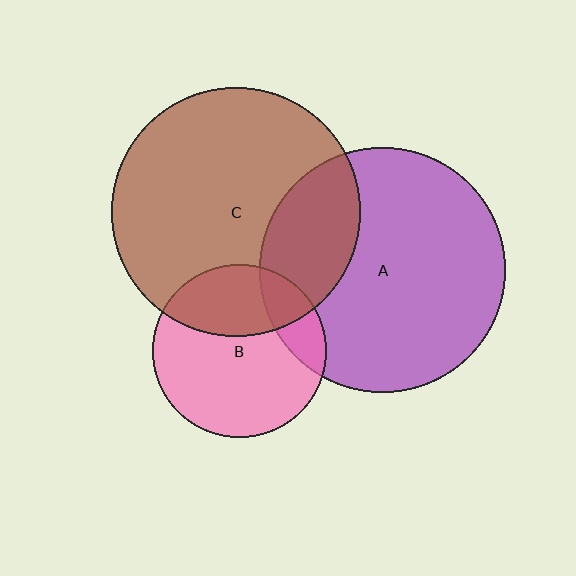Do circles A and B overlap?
Yes.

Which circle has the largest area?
Circle C (brown).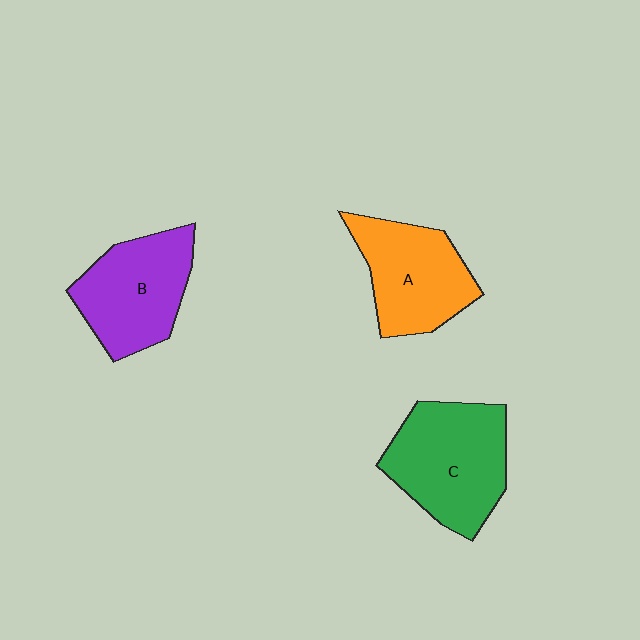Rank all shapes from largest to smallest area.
From largest to smallest: C (green), B (purple), A (orange).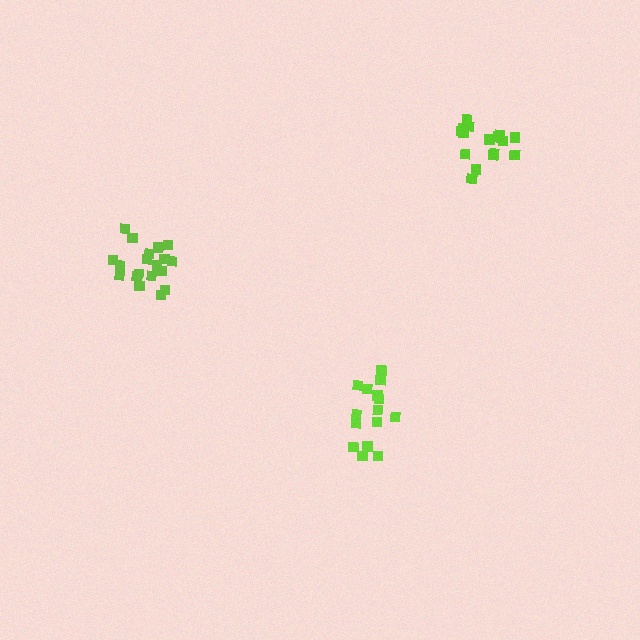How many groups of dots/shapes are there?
There are 3 groups.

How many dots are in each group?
Group 1: 19 dots, Group 2: 16 dots, Group 3: 15 dots (50 total).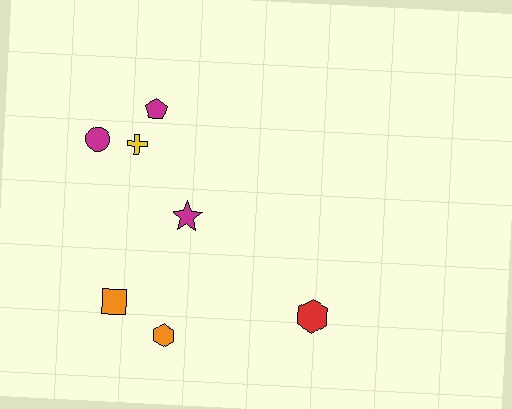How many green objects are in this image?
There are no green objects.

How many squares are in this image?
There is 1 square.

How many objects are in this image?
There are 7 objects.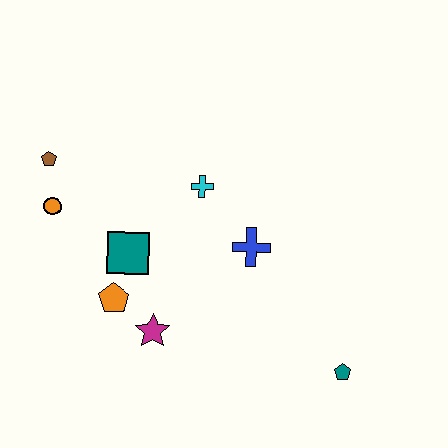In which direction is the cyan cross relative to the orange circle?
The cyan cross is to the right of the orange circle.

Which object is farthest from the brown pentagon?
The teal pentagon is farthest from the brown pentagon.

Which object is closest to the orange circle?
The brown pentagon is closest to the orange circle.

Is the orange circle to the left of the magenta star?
Yes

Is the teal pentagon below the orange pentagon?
Yes